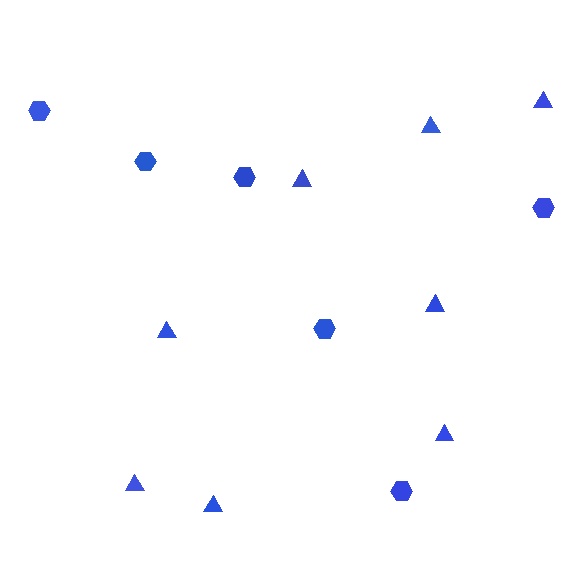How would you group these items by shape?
There are 2 groups: one group of hexagons (6) and one group of triangles (8).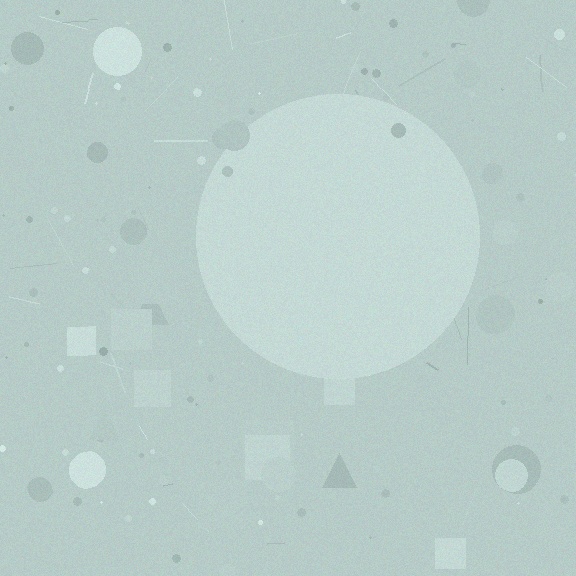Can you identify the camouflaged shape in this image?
The camouflaged shape is a circle.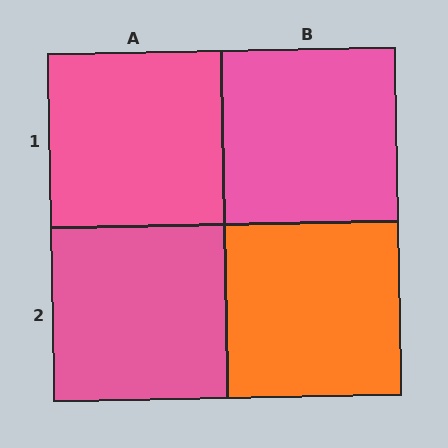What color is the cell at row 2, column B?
Orange.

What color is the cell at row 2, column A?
Pink.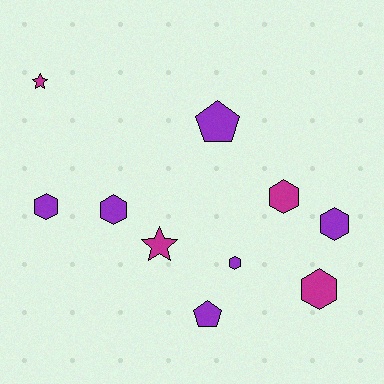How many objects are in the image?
There are 10 objects.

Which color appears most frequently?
Purple, with 6 objects.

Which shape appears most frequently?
Hexagon, with 6 objects.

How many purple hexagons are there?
There are 4 purple hexagons.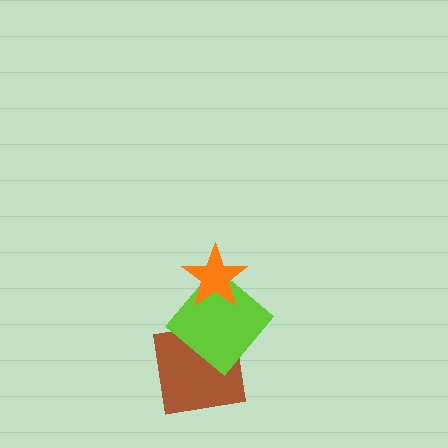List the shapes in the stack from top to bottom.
From top to bottom: the orange star, the lime diamond, the brown square.